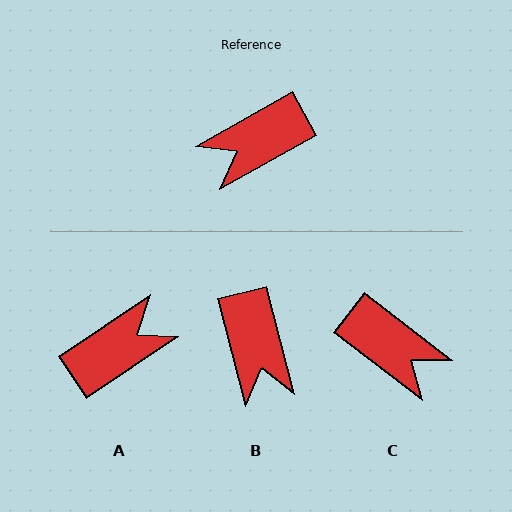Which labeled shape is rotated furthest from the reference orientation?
A, about 175 degrees away.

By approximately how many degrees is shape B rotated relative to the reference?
Approximately 75 degrees counter-clockwise.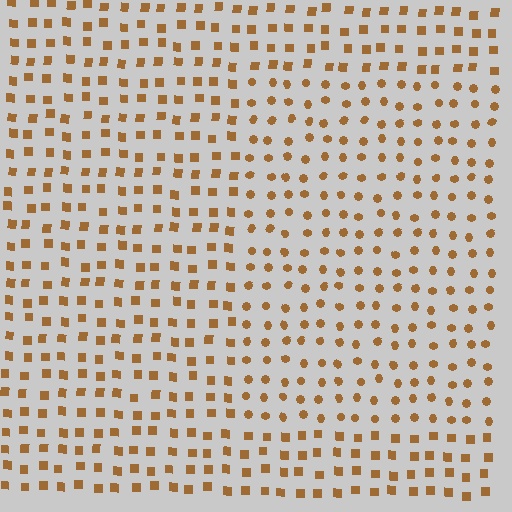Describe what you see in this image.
The image is filled with small brown elements arranged in a uniform grid. A rectangle-shaped region contains circles, while the surrounding area contains squares. The boundary is defined purely by the change in element shape.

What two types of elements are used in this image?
The image uses circles inside the rectangle region and squares outside it.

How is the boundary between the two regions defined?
The boundary is defined by a change in element shape: circles inside vs. squares outside. All elements share the same color and spacing.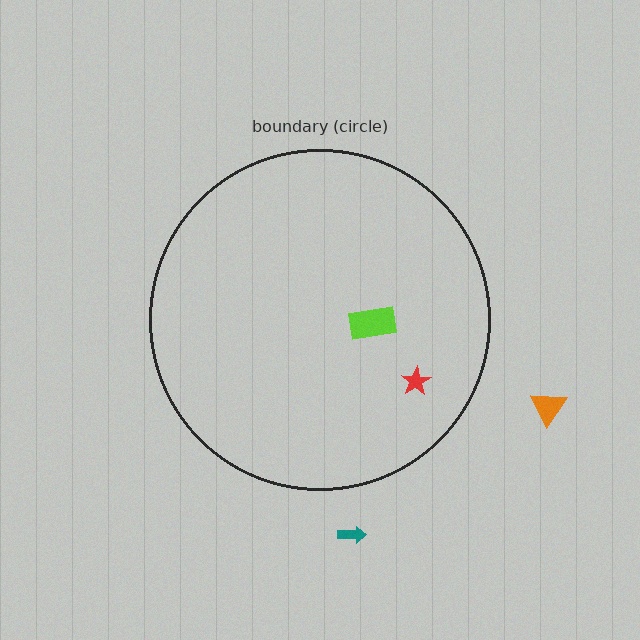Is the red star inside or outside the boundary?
Inside.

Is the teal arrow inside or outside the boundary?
Outside.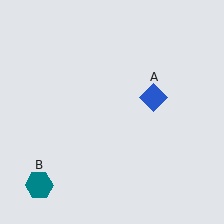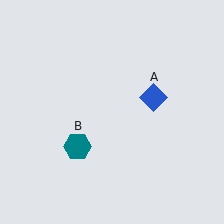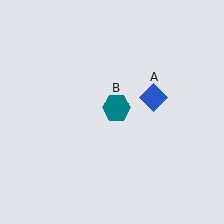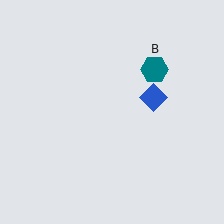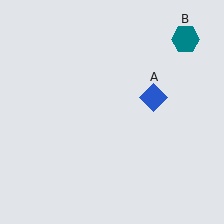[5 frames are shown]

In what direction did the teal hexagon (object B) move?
The teal hexagon (object B) moved up and to the right.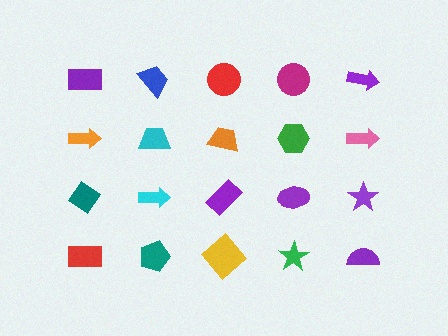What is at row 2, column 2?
A cyan trapezoid.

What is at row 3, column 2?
A cyan arrow.